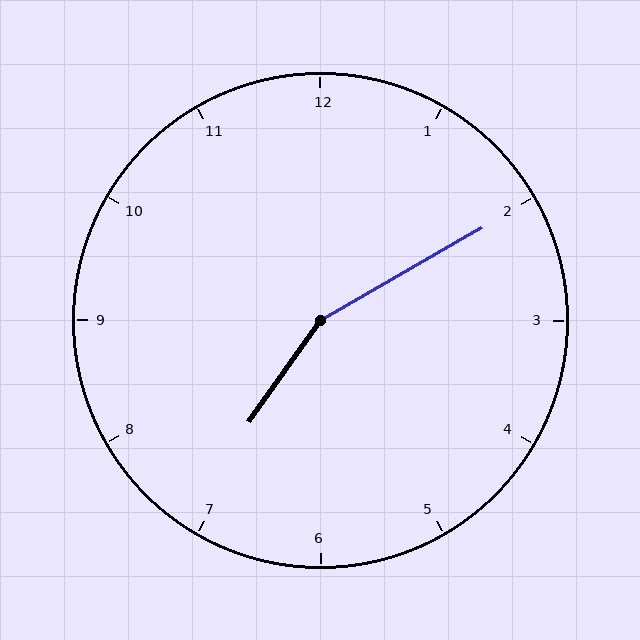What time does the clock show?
7:10.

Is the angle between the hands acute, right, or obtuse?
It is obtuse.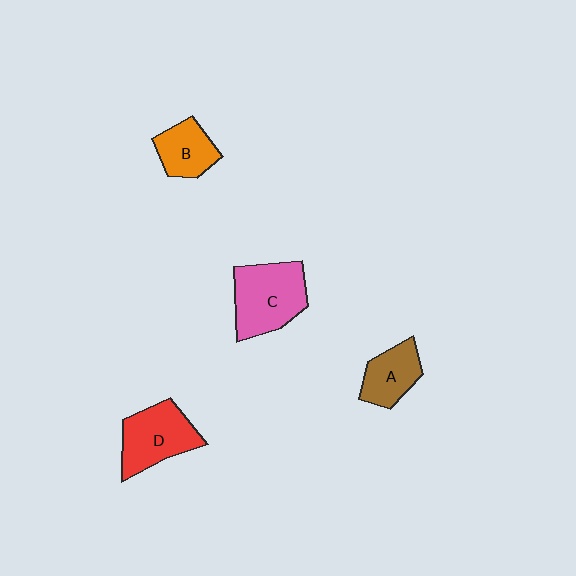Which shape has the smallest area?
Shape B (orange).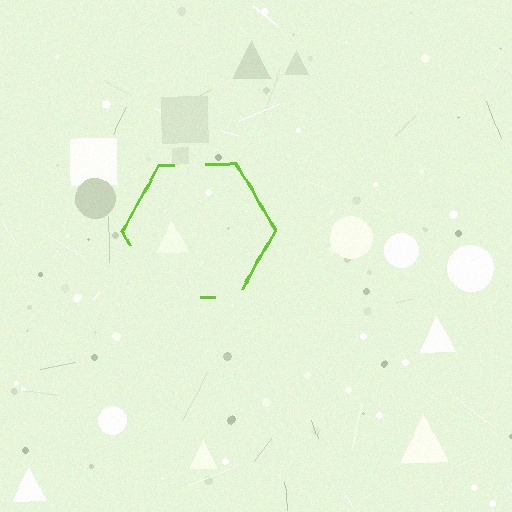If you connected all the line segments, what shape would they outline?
They would outline a hexagon.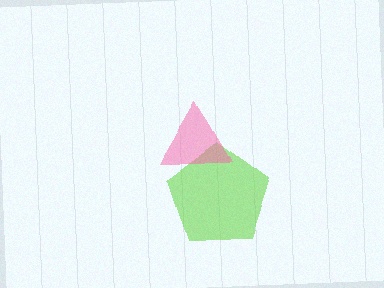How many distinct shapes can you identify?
There are 2 distinct shapes: a lime pentagon, a pink triangle.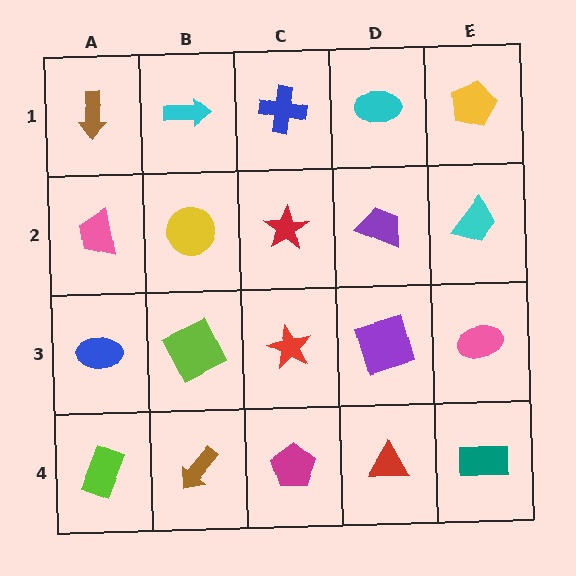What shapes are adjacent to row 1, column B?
A yellow circle (row 2, column B), a brown arrow (row 1, column A), a blue cross (row 1, column C).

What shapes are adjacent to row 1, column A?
A pink trapezoid (row 2, column A), a cyan arrow (row 1, column B).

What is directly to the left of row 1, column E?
A cyan ellipse.